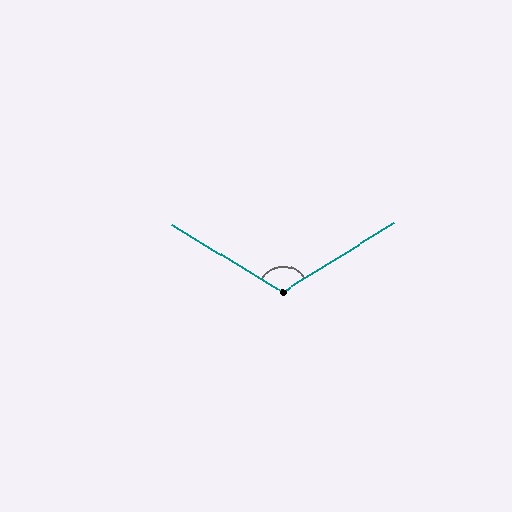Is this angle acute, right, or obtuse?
It is obtuse.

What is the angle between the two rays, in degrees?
Approximately 117 degrees.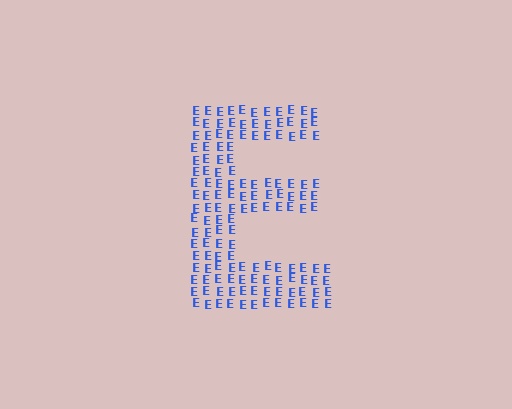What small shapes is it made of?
It is made of small letter E's.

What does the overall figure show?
The overall figure shows the letter E.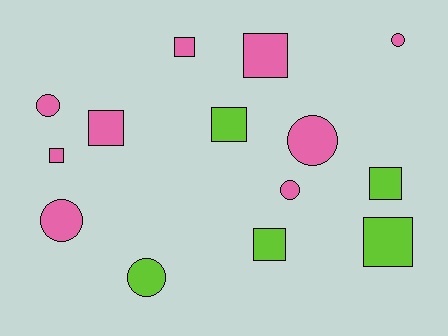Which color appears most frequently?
Pink, with 9 objects.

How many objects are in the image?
There are 14 objects.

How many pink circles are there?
There are 5 pink circles.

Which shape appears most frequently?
Square, with 8 objects.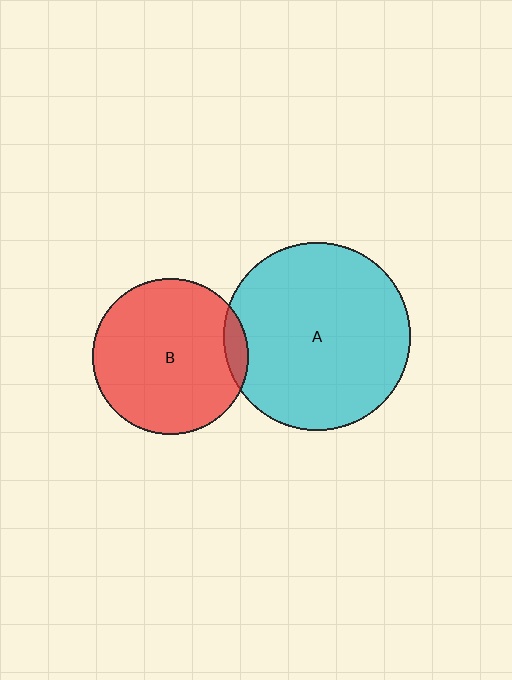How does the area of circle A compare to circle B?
Approximately 1.4 times.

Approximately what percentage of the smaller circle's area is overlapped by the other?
Approximately 5%.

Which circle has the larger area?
Circle A (cyan).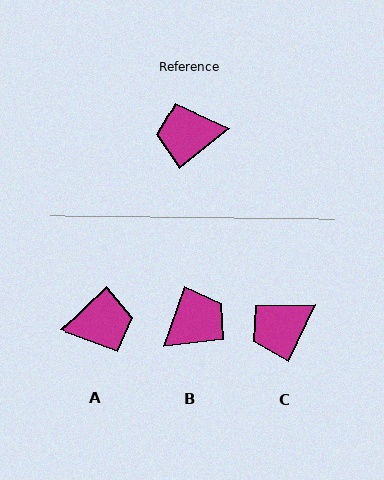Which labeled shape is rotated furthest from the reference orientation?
A, about 174 degrees away.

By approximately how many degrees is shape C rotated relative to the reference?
Approximately 26 degrees counter-clockwise.